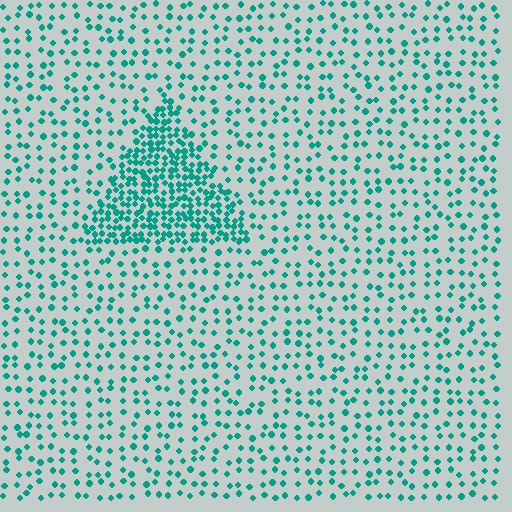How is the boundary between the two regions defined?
The boundary is defined by a change in element density (approximately 2.8x ratio). All elements are the same color, size, and shape.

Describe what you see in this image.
The image contains small teal elements arranged at two different densities. A triangle-shaped region is visible where the elements are more densely packed than the surrounding area.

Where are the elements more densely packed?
The elements are more densely packed inside the triangle boundary.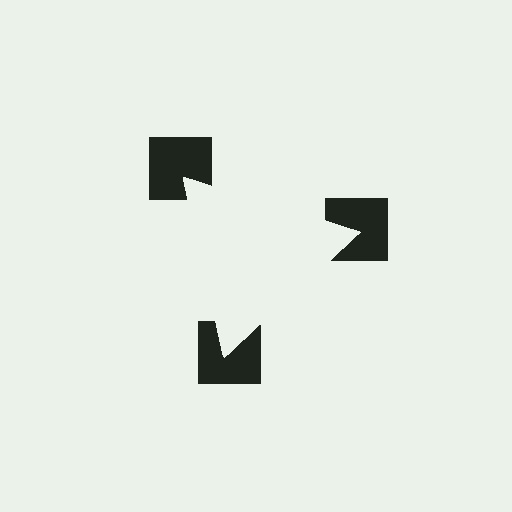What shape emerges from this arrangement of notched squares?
An illusory triangle — its edges are inferred from the aligned wedge cuts in the notched squares, not physically drawn.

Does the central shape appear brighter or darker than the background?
It typically appears slightly brighter than the background, even though no actual brightness change is drawn.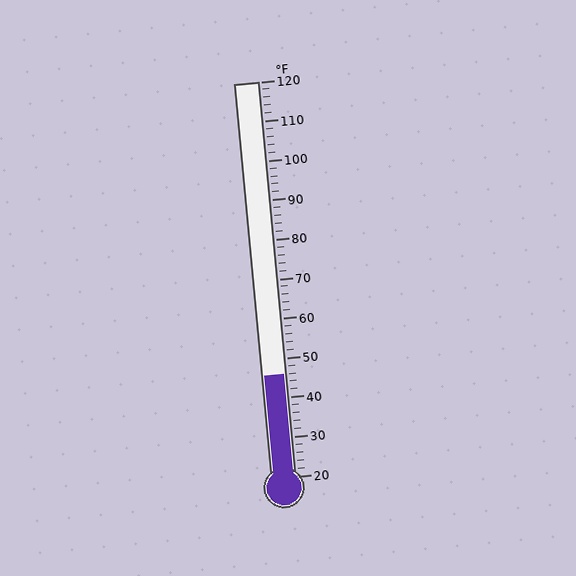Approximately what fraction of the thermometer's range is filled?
The thermometer is filled to approximately 25% of its range.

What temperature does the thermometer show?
The thermometer shows approximately 46°F.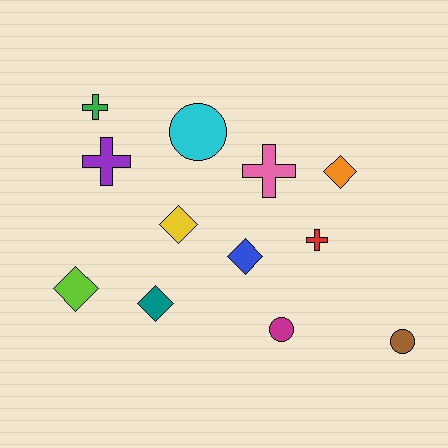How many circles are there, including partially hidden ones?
There are 3 circles.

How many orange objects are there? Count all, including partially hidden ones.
There is 1 orange object.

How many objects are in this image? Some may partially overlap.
There are 12 objects.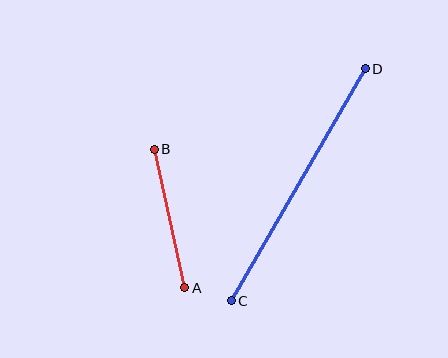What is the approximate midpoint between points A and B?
The midpoint is at approximately (169, 218) pixels.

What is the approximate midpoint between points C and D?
The midpoint is at approximately (298, 185) pixels.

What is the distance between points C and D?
The distance is approximately 268 pixels.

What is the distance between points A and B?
The distance is approximately 142 pixels.